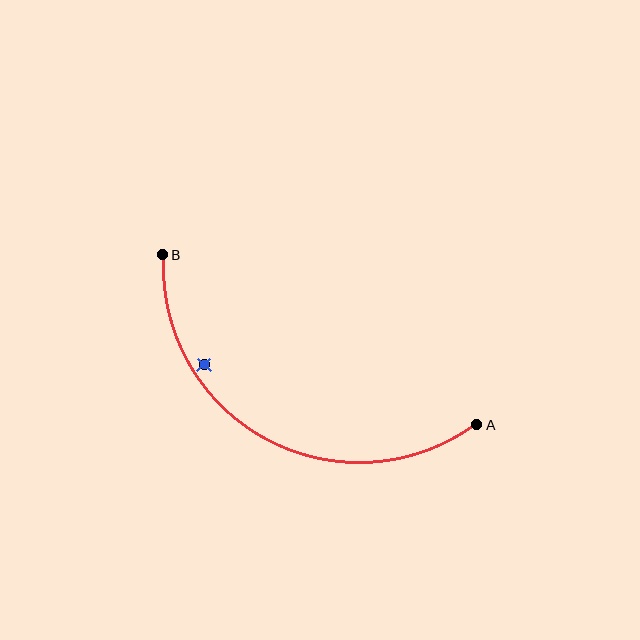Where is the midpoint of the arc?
The arc midpoint is the point on the curve farthest from the straight line joining A and B. It sits below that line.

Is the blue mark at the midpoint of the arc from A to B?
No — the blue mark does not lie on the arc at all. It sits slightly inside the curve.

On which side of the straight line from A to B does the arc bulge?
The arc bulges below the straight line connecting A and B.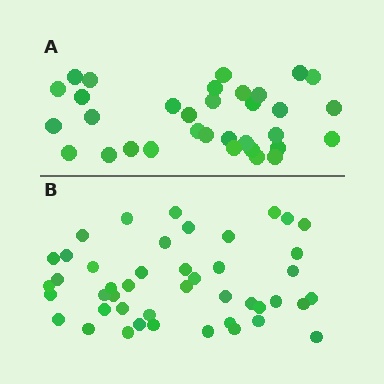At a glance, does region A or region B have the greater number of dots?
Region B (the bottom region) has more dots.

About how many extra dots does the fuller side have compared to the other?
Region B has roughly 12 or so more dots than region A.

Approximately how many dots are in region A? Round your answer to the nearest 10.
About 30 dots. (The exact count is 33, which rounds to 30.)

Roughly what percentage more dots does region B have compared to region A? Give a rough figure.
About 35% more.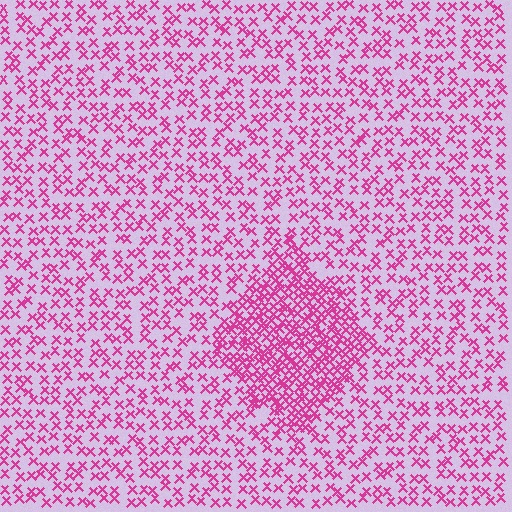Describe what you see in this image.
The image contains small magenta elements arranged at two different densities. A diamond-shaped region is visible where the elements are more densely packed than the surrounding area.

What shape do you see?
I see a diamond.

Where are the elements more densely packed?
The elements are more densely packed inside the diamond boundary.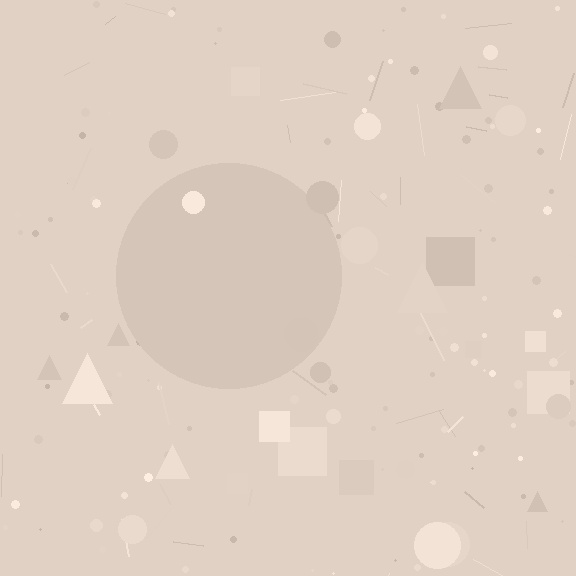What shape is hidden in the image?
A circle is hidden in the image.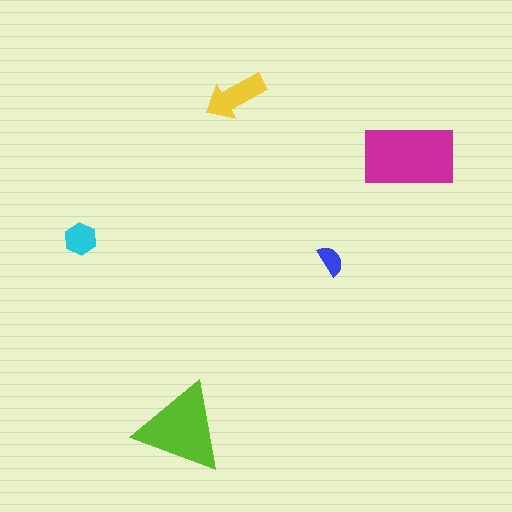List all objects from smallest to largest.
The blue semicircle, the cyan hexagon, the yellow arrow, the lime triangle, the magenta rectangle.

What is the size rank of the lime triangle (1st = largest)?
2nd.